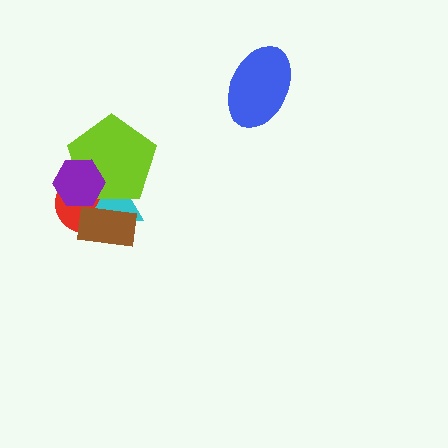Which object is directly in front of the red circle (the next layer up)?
The cyan triangle is directly in front of the red circle.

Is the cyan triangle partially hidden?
Yes, it is partially covered by another shape.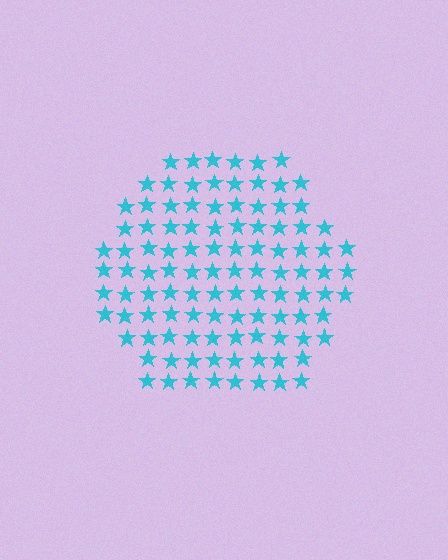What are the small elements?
The small elements are stars.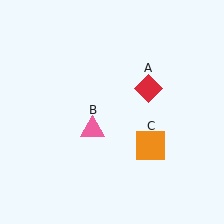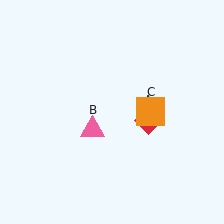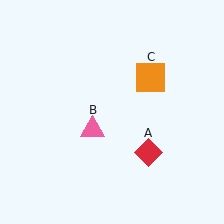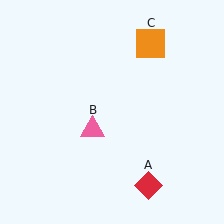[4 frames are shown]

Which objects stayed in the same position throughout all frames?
Pink triangle (object B) remained stationary.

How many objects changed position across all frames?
2 objects changed position: red diamond (object A), orange square (object C).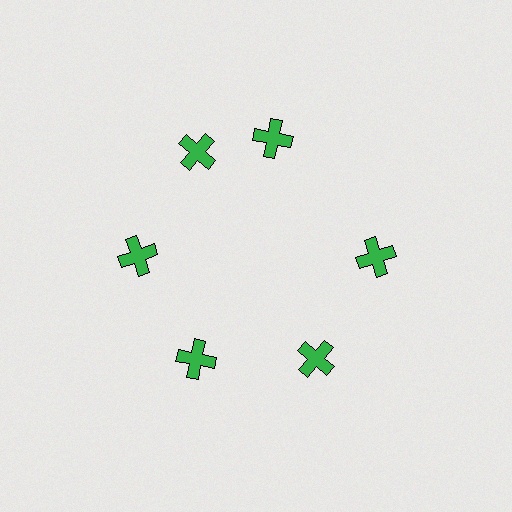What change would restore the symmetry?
The symmetry would be restored by rotating it back into even spacing with its neighbors so that all 6 crosses sit at equal angles and equal distance from the center.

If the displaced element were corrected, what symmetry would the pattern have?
It would have 6-fold rotational symmetry — the pattern would map onto itself every 60 degrees.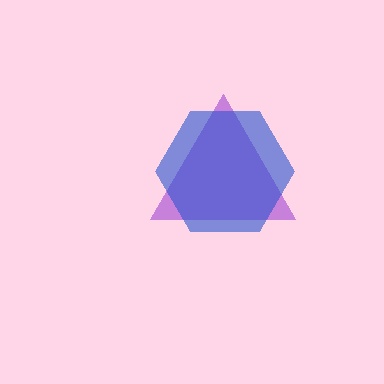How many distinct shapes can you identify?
There are 2 distinct shapes: a purple triangle, a blue hexagon.